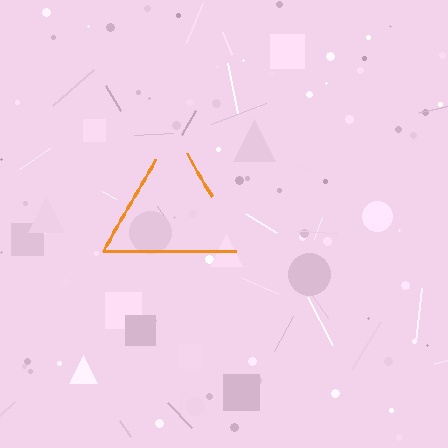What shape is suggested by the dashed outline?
The dashed outline suggests a triangle.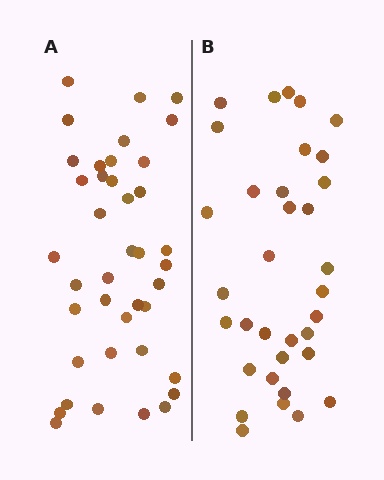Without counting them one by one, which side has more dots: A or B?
Region A (the left region) has more dots.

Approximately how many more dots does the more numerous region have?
Region A has about 6 more dots than region B.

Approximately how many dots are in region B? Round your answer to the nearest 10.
About 30 dots. (The exact count is 34, which rounds to 30.)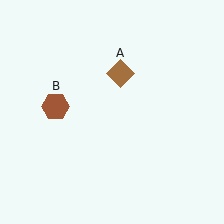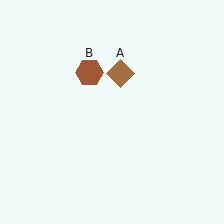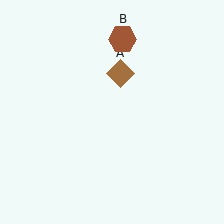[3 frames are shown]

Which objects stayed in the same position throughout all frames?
Brown diamond (object A) remained stationary.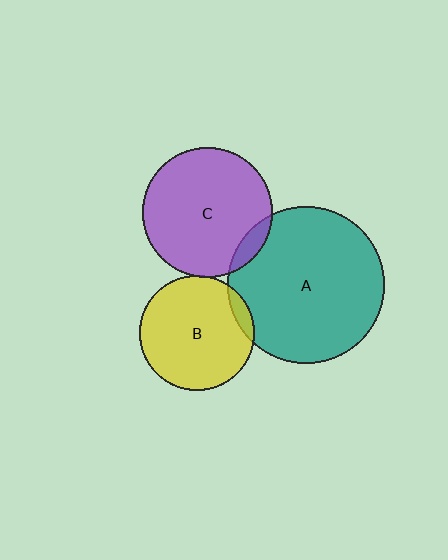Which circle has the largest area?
Circle A (teal).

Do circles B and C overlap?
Yes.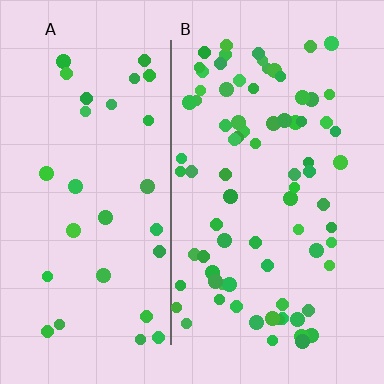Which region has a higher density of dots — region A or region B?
B (the right).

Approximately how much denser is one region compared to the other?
Approximately 2.5× — region B over region A.